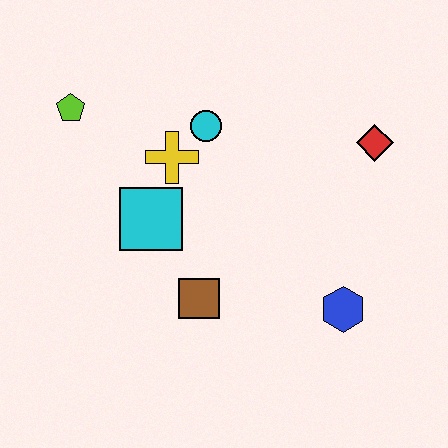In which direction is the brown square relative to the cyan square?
The brown square is below the cyan square.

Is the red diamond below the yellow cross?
No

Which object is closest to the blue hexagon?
The brown square is closest to the blue hexagon.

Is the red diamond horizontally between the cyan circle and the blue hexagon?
No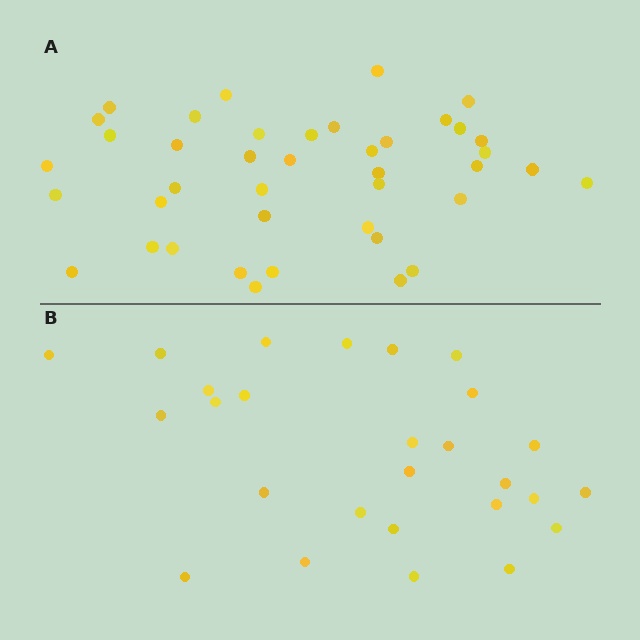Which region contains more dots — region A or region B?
Region A (the top region) has more dots.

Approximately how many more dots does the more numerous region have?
Region A has approximately 15 more dots than region B.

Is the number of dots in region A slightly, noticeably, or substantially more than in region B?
Region A has substantially more. The ratio is roughly 1.5 to 1.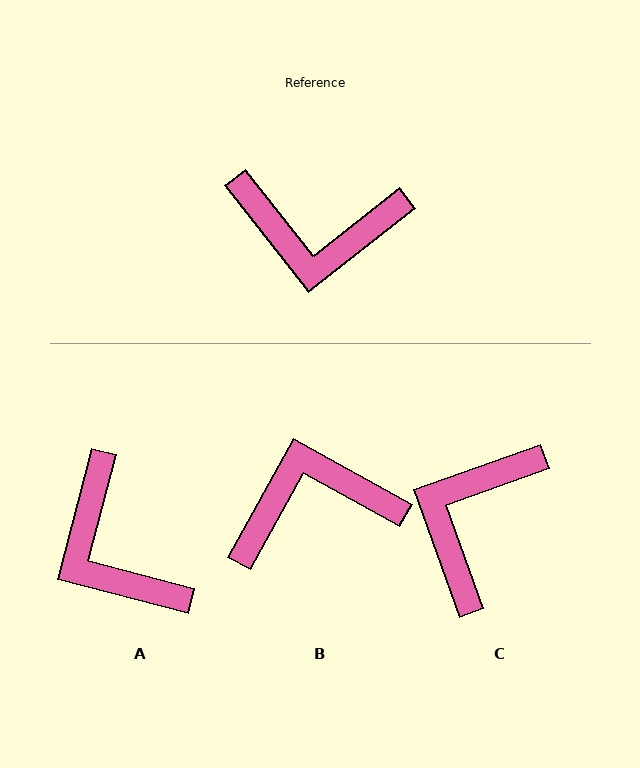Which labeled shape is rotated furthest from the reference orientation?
B, about 157 degrees away.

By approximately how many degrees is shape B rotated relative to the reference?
Approximately 157 degrees clockwise.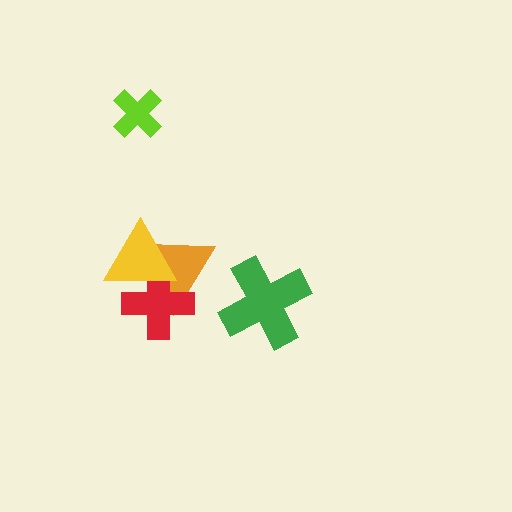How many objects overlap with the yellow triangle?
2 objects overlap with the yellow triangle.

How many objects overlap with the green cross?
0 objects overlap with the green cross.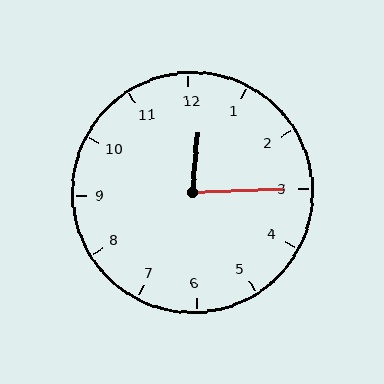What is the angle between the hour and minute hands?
Approximately 82 degrees.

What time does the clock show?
12:15.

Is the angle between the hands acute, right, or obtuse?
It is acute.